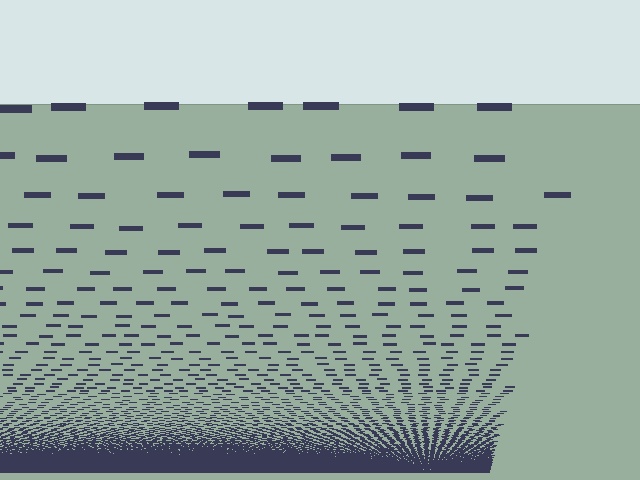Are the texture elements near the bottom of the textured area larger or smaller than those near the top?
Smaller. The gradient is inverted — elements near the bottom are smaller and denser.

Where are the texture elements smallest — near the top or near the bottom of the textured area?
Near the bottom.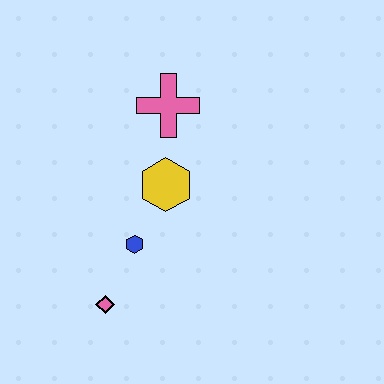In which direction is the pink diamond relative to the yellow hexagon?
The pink diamond is below the yellow hexagon.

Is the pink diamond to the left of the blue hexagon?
Yes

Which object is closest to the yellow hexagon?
The blue hexagon is closest to the yellow hexagon.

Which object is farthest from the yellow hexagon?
The pink diamond is farthest from the yellow hexagon.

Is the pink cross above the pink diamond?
Yes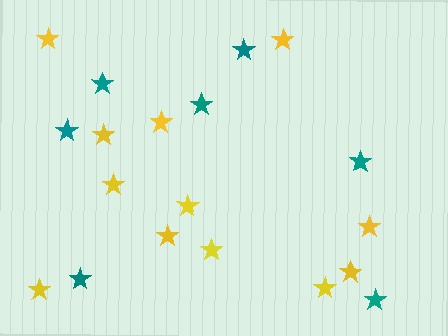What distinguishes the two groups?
There are 2 groups: one group of yellow stars (12) and one group of teal stars (7).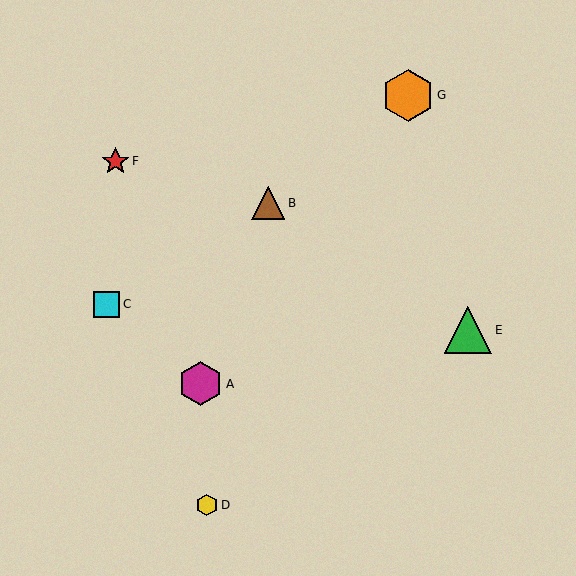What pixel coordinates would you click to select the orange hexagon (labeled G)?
Click at (408, 95) to select the orange hexagon G.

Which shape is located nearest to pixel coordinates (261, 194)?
The brown triangle (labeled B) at (268, 203) is nearest to that location.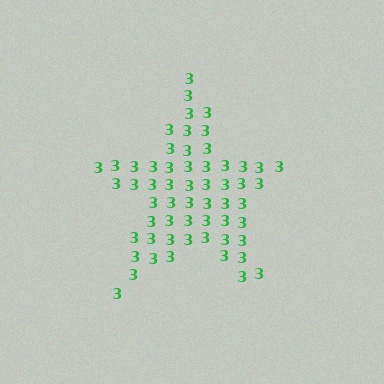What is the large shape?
The large shape is a star.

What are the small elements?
The small elements are digit 3's.